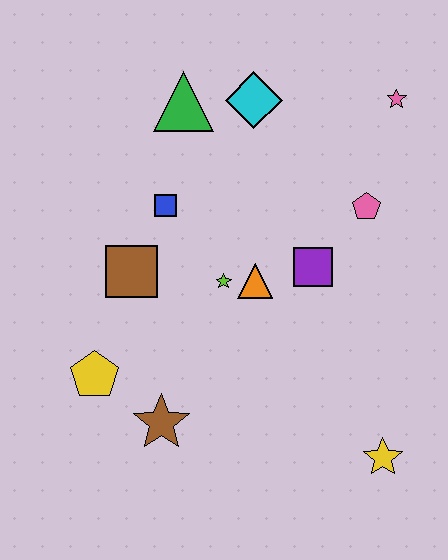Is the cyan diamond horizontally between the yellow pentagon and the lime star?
No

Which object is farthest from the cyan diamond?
The yellow star is farthest from the cyan diamond.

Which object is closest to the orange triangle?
The lime star is closest to the orange triangle.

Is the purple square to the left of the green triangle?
No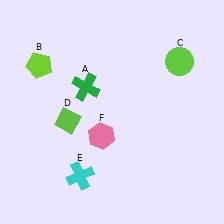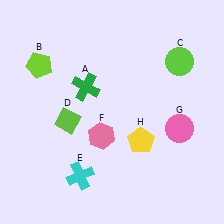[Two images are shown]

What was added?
A pink circle (G), a yellow pentagon (H) were added in Image 2.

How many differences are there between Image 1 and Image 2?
There are 2 differences between the two images.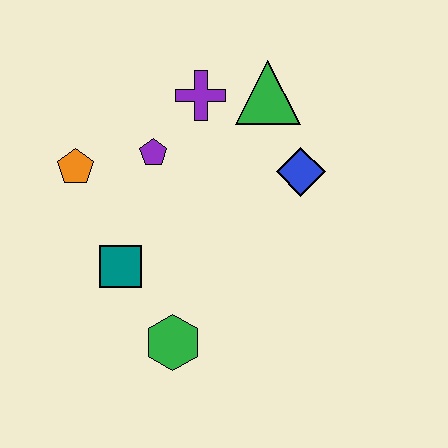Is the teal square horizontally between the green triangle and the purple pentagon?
No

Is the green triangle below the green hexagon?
No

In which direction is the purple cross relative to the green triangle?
The purple cross is to the left of the green triangle.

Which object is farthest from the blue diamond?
The orange pentagon is farthest from the blue diamond.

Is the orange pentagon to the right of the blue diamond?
No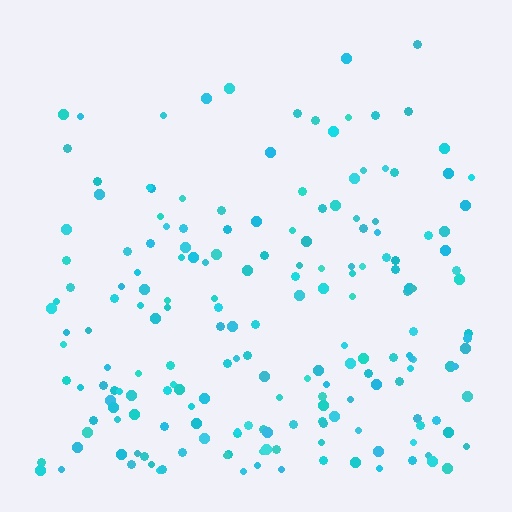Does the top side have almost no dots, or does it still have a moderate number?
Still a moderate number, just noticeably fewer than the bottom.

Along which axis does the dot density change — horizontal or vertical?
Vertical.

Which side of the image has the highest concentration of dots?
The bottom.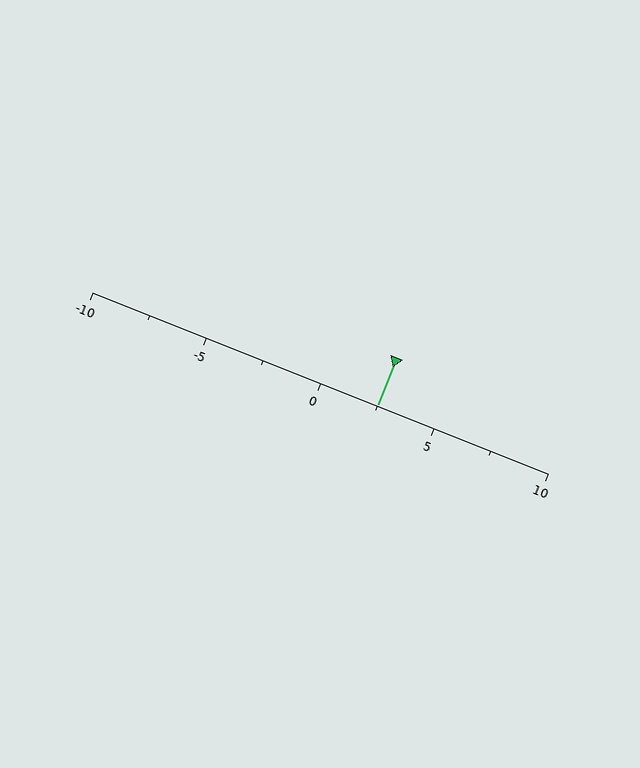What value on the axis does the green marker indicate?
The marker indicates approximately 2.5.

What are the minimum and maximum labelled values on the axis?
The axis runs from -10 to 10.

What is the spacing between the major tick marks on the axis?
The major ticks are spaced 5 apart.